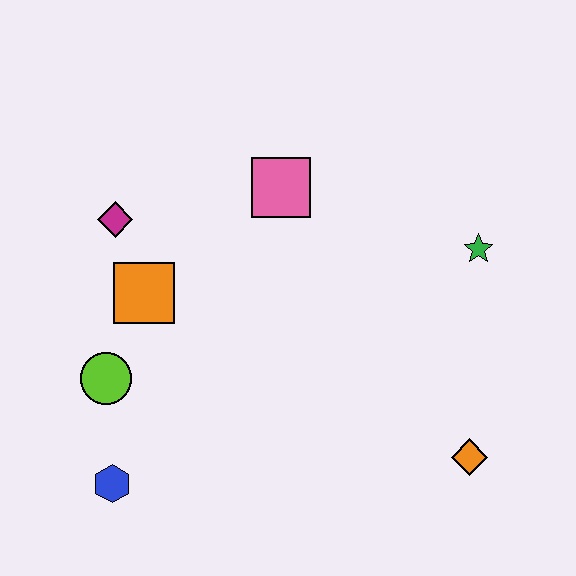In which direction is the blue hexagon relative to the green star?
The blue hexagon is to the left of the green star.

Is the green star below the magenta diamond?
Yes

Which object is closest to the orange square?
The magenta diamond is closest to the orange square.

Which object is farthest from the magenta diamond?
The orange diamond is farthest from the magenta diamond.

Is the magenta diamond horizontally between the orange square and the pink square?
No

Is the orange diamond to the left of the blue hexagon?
No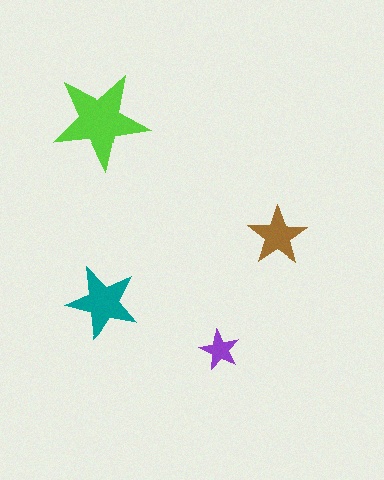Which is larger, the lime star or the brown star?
The lime one.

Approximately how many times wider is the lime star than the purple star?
About 2.5 times wider.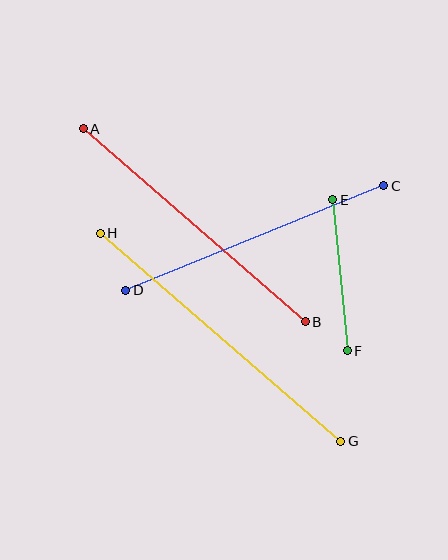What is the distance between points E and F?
The distance is approximately 152 pixels.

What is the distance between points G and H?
The distance is approximately 318 pixels.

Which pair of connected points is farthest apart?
Points G and H are farthest apart.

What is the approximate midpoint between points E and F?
The midpoint is at approximately (340, 275) pixels.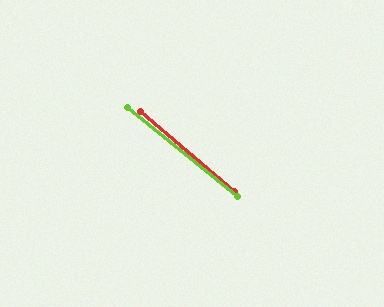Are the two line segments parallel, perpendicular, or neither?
Parallel — their directions differ by only 1.4°.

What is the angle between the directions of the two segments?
Approximately 1 degree.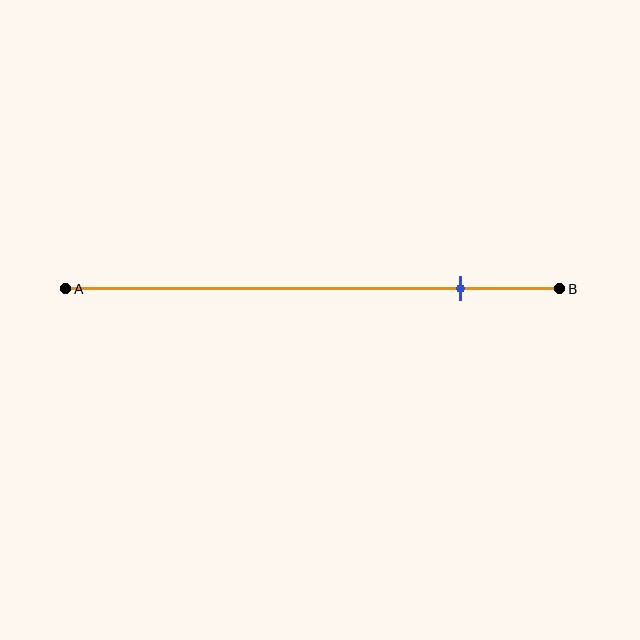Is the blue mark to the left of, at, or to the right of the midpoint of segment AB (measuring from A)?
The blue mark is to the right of the midpoint of segment AB.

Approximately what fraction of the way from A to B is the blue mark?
The blue mark is approximately 80% of the way from A to B.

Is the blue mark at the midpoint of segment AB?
No, the mark is at about 80% from A, not at the 50% midpoint.